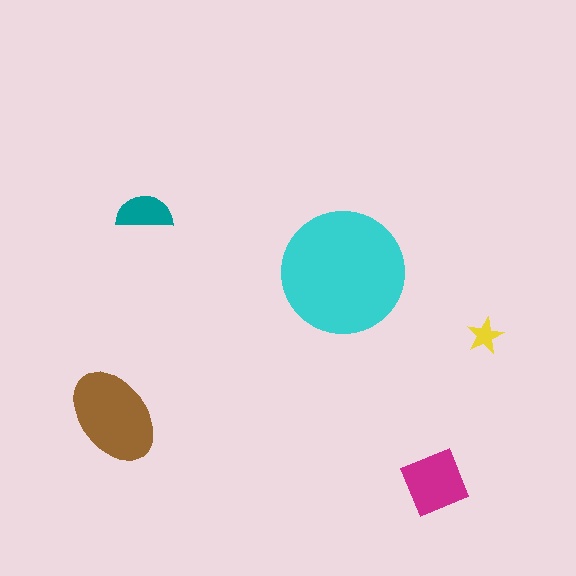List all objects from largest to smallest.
The cyan circle, the brown ellipse, the magenta diamond, the teal semicircle, the yellow star.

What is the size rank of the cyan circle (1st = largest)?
1st.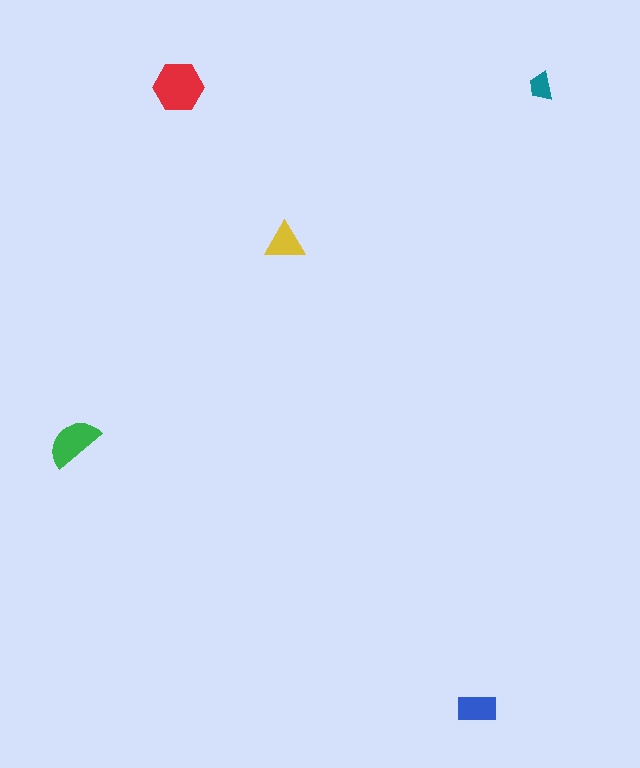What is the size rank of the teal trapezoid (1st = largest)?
5th.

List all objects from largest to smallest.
The red hexagon, the green semicircle, the blue rectangle, the yellow triangle, the teal trapezoid.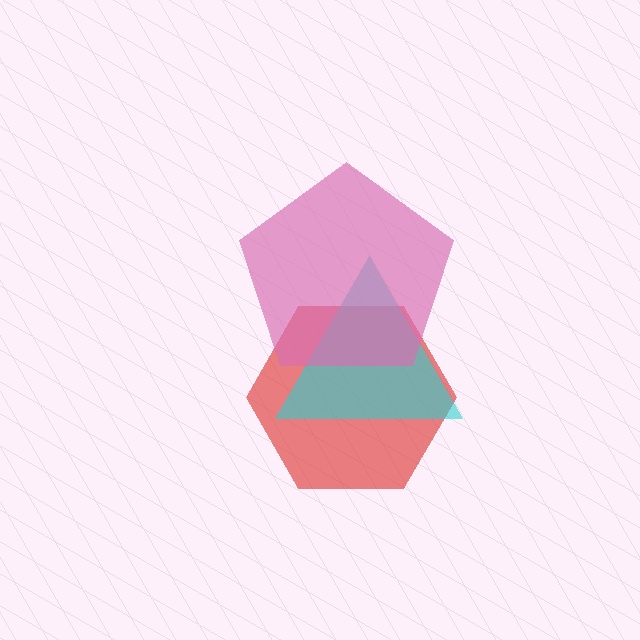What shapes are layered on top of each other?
The layered shapes are: a red hexagon, a cyan triangle, a pink pentagon.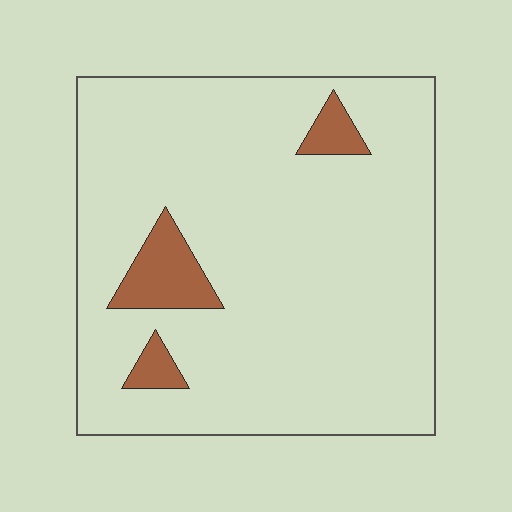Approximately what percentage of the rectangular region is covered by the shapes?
Approximately 10%.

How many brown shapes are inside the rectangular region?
3.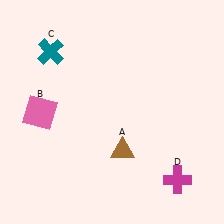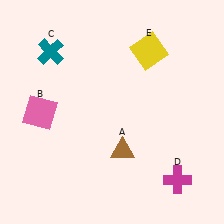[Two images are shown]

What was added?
A yellow square (E) was added in Image 2.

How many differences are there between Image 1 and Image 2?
There is 1 difference between the two images.